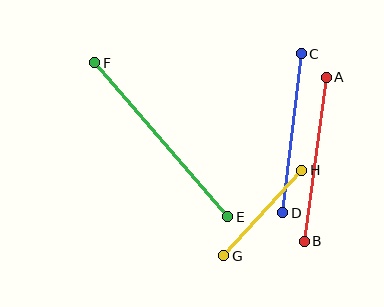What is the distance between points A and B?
The distance is approximately 166 pixels.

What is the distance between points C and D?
The distance is approximately 160 pixels.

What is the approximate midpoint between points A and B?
The midpoint is at approximately (315, 159) pixels.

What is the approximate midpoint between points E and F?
The midpoint is at approximately (161, 140) pixels.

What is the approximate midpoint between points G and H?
The midpoint is at approximately (263, 213) pixels.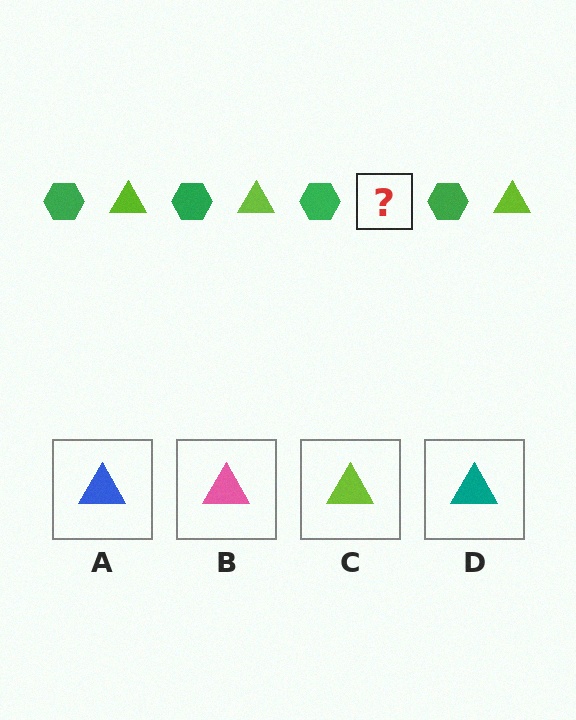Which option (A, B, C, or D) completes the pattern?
C.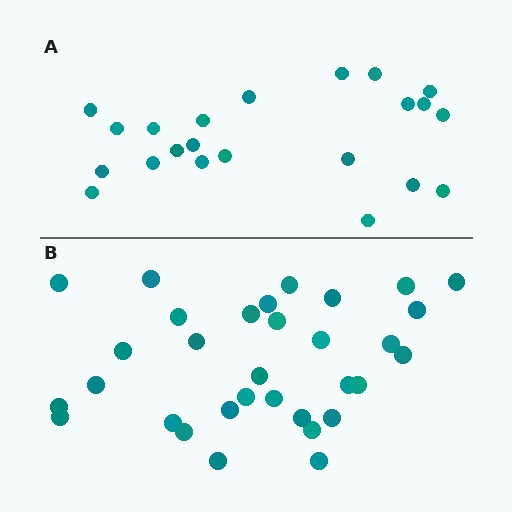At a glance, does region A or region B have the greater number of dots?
Region B (the bottom region) has more dots.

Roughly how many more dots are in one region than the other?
Region B has roughly 10 or so more dots than region A.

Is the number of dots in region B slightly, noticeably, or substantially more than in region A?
Region B has substantially more. The ratio is roughly 1.5 to 1.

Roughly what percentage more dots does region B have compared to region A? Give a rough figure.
About 45% more.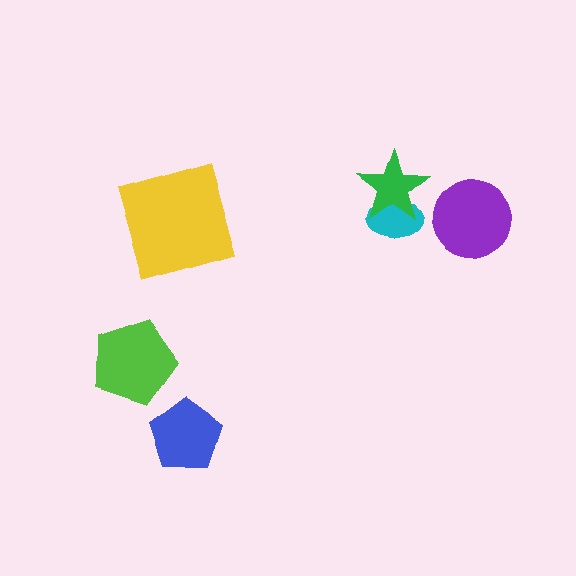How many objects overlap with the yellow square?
0 objects overlap with the yellow square.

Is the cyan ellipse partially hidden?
Yes, it is partially covered by another shape.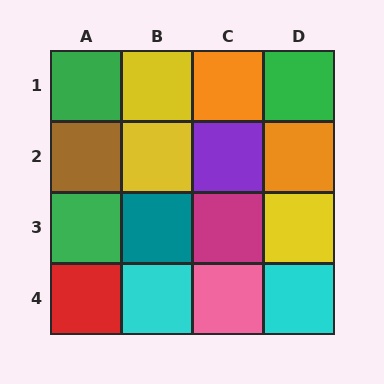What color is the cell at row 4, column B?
Cyan.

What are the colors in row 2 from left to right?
Brown, yellow, purple, orange.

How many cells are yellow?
3 cells are yellow.